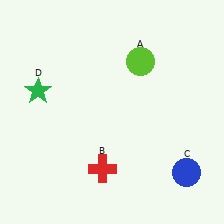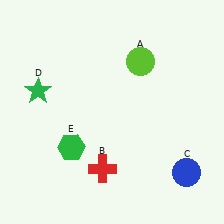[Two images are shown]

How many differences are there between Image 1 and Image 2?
There is 1 difference between the two images.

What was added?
A green hexagon (E) was added in Image 2.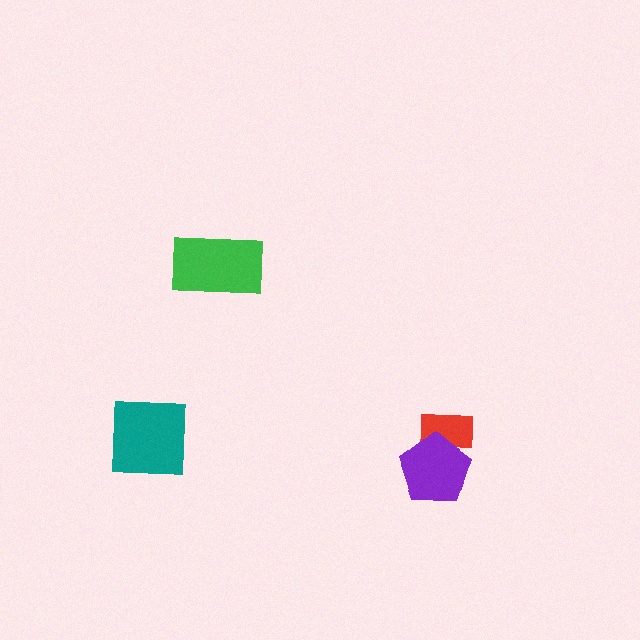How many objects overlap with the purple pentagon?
1 object overlaps with the purple pentagon.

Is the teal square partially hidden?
No, no other shape covers it.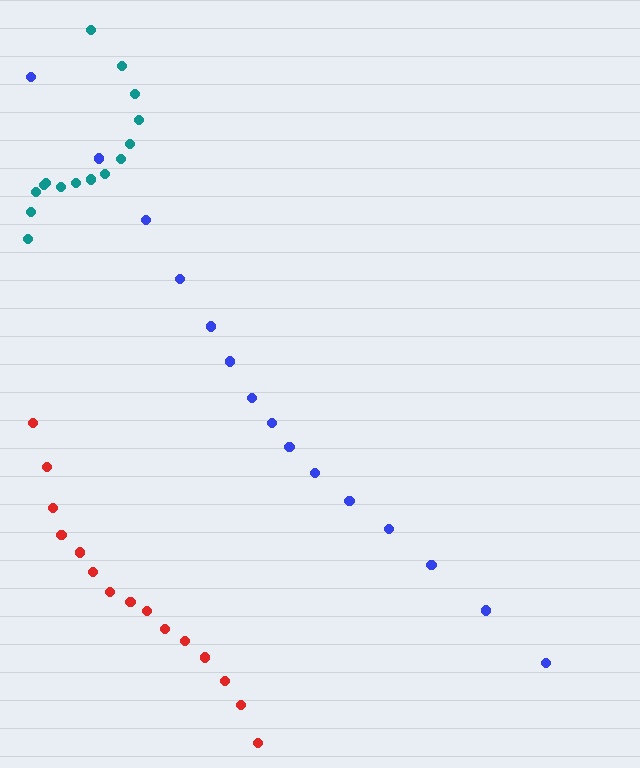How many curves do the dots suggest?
There are 3 distinct paths.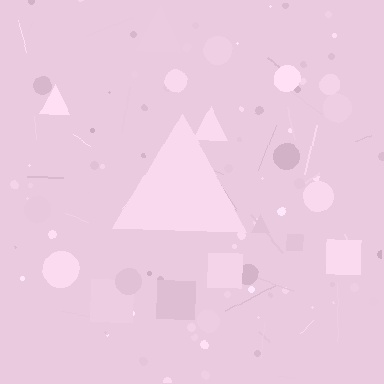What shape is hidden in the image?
A triangle is hidden in the image.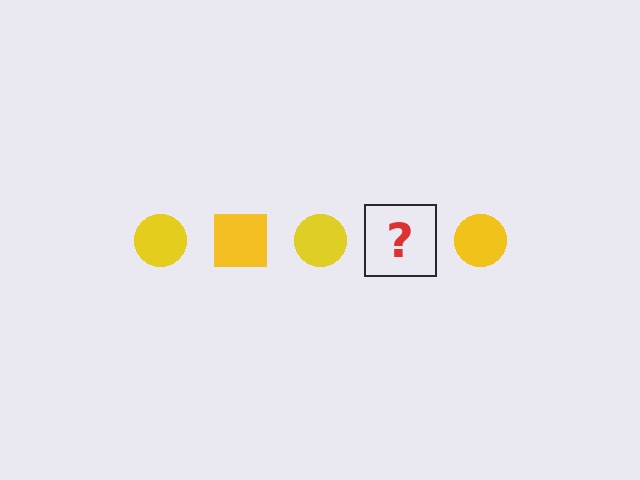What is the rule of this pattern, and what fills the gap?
The rule is that the pattern cycles through circle, square shapes in yellow. The gap should be filled with a yellow square.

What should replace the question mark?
The question mark should be replaced with a yellow square.